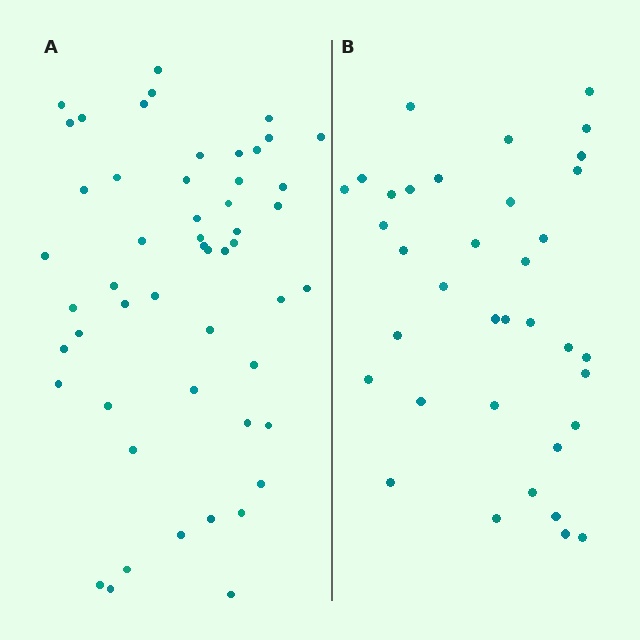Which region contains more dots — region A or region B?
Region A (the left region) has more dots.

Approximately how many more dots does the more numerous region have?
Region A has approximately 15 more dots than region B.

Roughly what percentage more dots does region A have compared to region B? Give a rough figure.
About 45% more.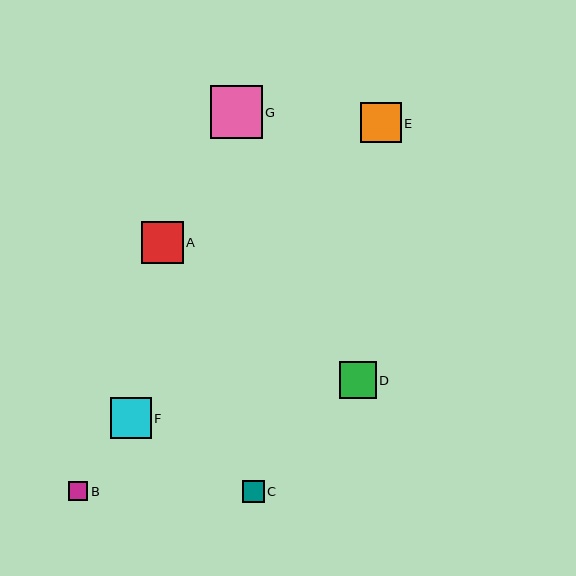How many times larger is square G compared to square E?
Square G is approximately 1.3 times the size of square E.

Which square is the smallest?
Square B is the smallest with a size of approximately 19 pixels.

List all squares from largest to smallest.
From largest to smallest: G, A, F, E, D, C, B.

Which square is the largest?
Square G is the largest with a size of approximately 52 pixels.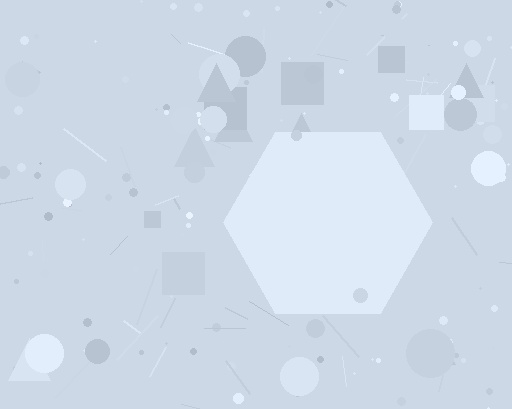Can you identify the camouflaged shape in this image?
The camouflaged shape is a hexagon.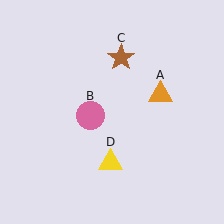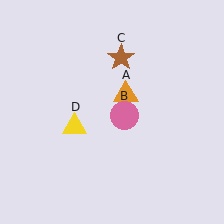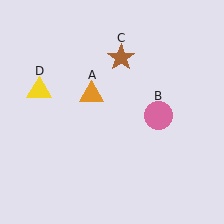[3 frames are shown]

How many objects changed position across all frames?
3 objects changed position: orange triangle (object A), pink circle (object B), yellow triangle (object D).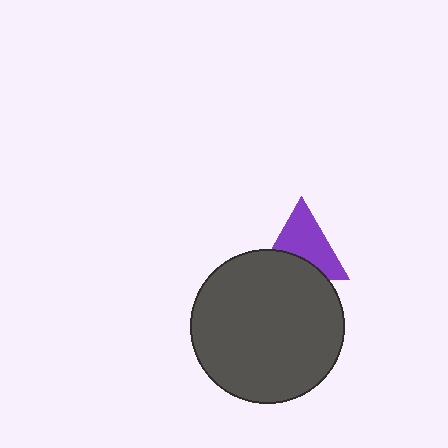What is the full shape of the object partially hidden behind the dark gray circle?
The partially hidden object is a purple triangle.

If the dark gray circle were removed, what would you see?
You would see the complete purple triangle.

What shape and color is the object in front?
The object in front is a dark gray circle.